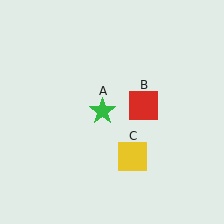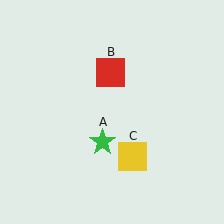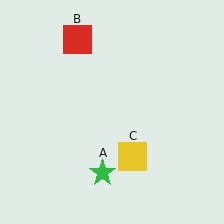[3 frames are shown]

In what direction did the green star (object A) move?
The green star (object A) moved down.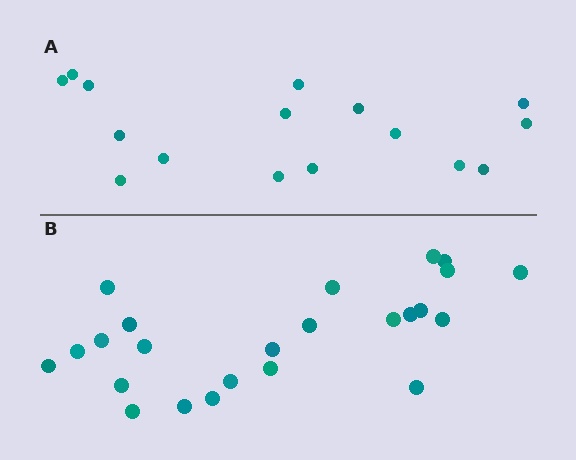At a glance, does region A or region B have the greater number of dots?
Region B (the bottom region) has more dots.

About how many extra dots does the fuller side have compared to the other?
Region B has roughly 8 or so more dots than region A.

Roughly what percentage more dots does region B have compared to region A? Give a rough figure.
About 50% more.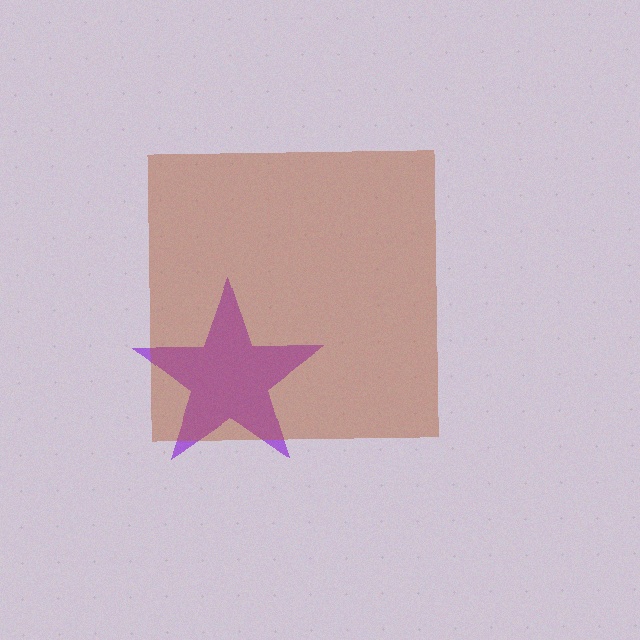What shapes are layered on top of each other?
The layered shapes are: a purple star, a brown square.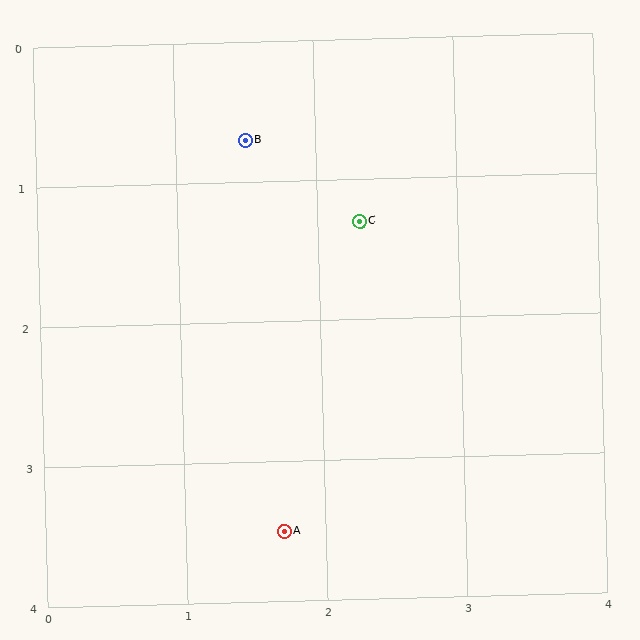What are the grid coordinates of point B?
Point B is at approximately (1.5, 0.7).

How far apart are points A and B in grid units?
Points A and B are about 2.8 grid units apart.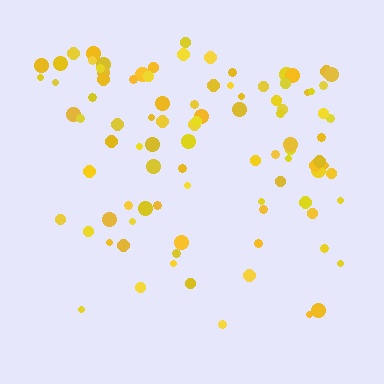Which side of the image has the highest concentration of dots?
The top.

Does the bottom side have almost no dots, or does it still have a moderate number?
Still a moderate number, just noticeably fewer than the top.